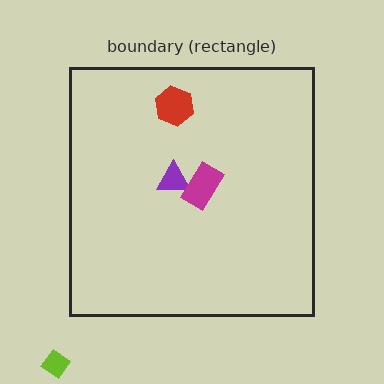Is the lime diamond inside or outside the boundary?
Outside.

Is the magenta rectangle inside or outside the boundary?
Inside.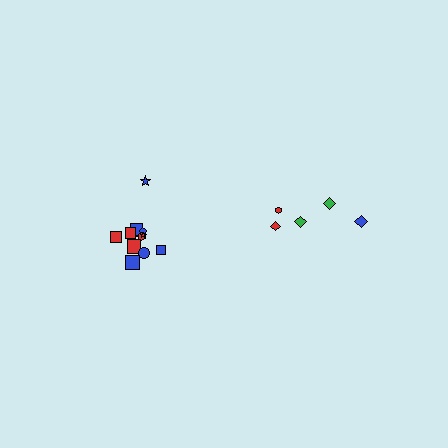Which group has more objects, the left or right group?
The left group.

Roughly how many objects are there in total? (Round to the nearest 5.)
Roughly 15 objects in total.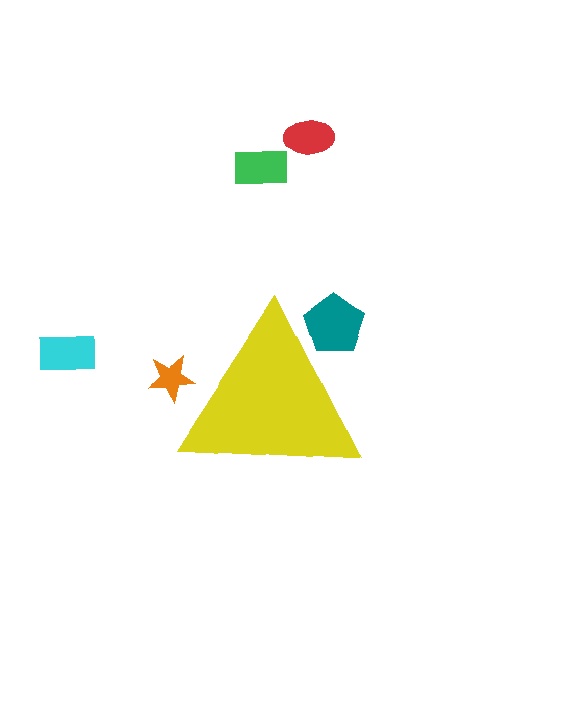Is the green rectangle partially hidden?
No, the green rectangle is fully visible.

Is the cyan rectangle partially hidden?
No, the cyan rectangle is fully visible.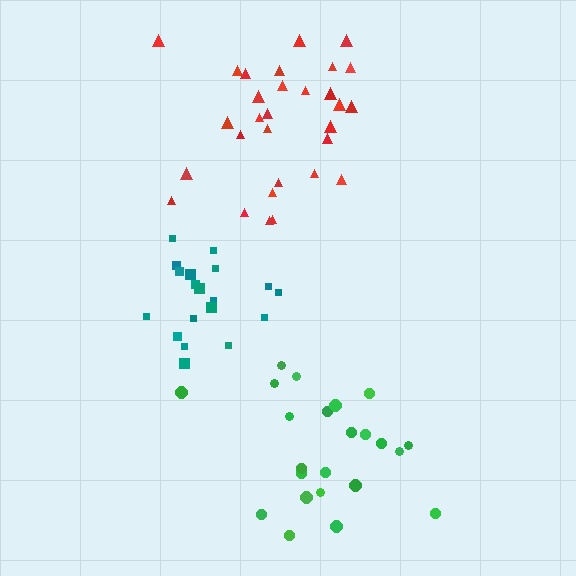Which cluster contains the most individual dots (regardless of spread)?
Red (30).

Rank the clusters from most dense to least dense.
teal, green, red.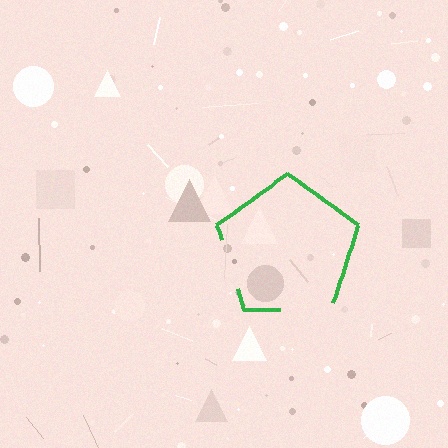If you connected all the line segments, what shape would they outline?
They would outline a pentagon.